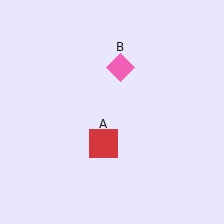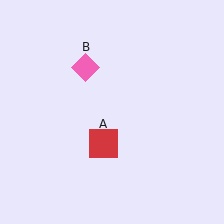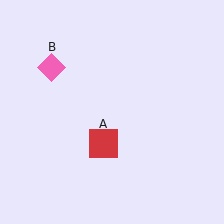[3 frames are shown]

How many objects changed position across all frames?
1 object changed position: pink diamond (object B).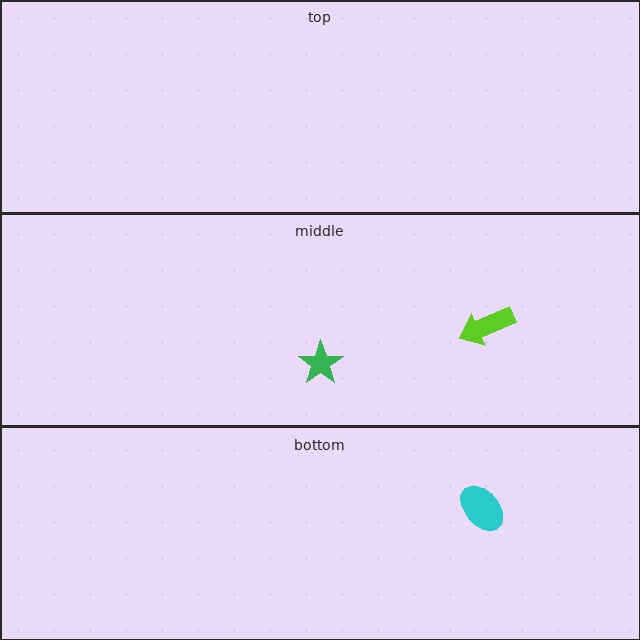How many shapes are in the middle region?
2.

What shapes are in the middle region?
The green star, the lime arrow.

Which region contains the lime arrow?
The middle region.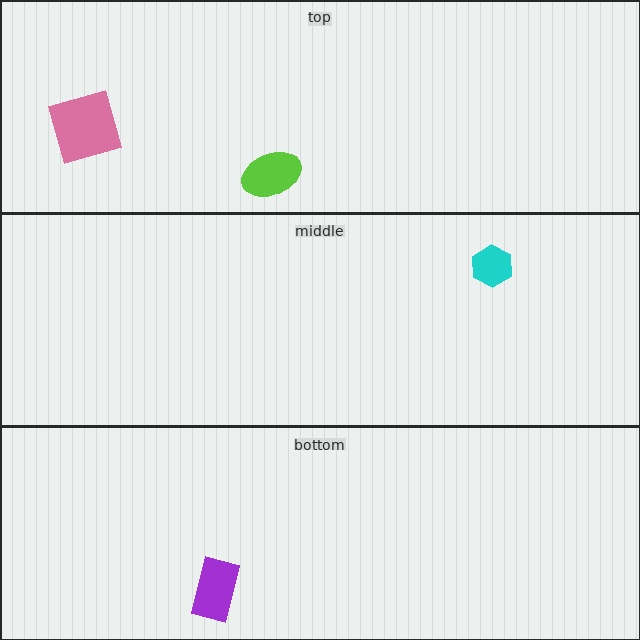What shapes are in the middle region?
The cyan hexagon.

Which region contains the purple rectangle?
The bottom region.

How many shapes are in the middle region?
1.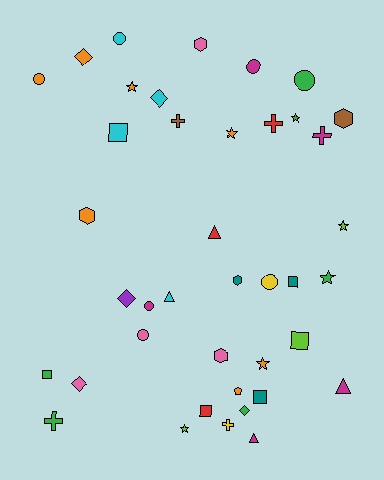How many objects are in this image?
There are 40 objects.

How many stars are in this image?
There are 7 stars.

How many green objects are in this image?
There are 6 green objects.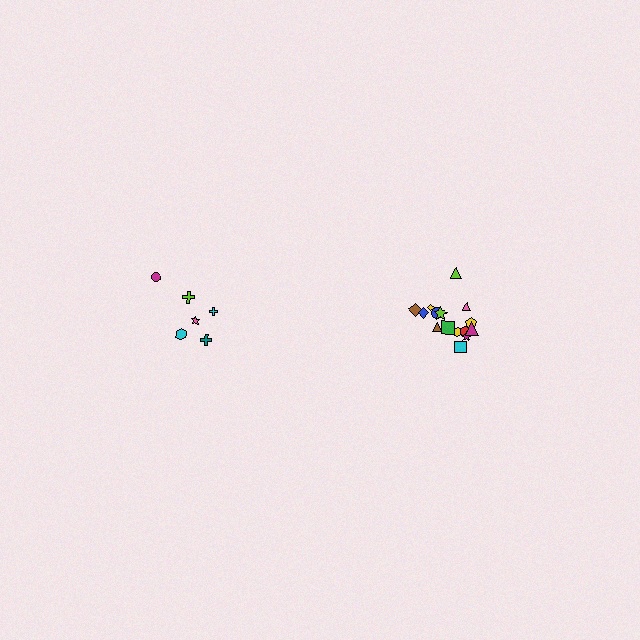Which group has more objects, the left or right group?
The right group.